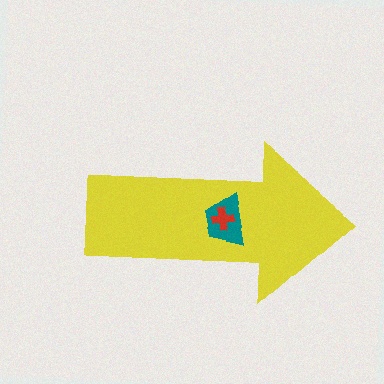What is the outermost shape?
The yellow arrow.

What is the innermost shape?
The red cross.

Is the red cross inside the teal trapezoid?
Yes.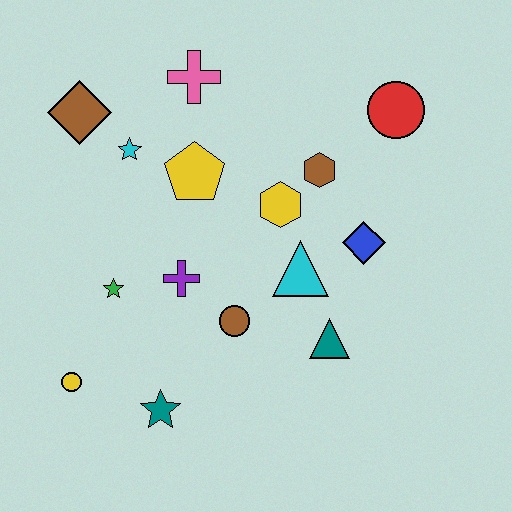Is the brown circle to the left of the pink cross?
No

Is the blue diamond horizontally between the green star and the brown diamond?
No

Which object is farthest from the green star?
The red circle is farthest from the green star.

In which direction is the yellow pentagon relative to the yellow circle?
The yellow pentagon is above the yellow circle.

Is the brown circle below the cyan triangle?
Yes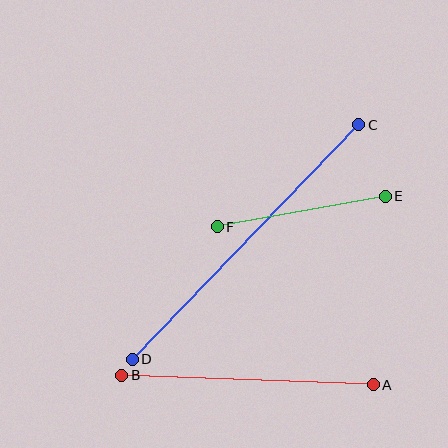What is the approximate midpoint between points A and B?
The midpoint is at approximately (248, 380) pixels.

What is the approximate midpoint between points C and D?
The midpoint is at approximately (246, 242) pixels.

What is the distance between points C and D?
The distance is approximately 326 pixels.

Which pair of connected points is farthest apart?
Points C and D are farthest apart.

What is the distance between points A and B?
The distance is approximately 252 pixels.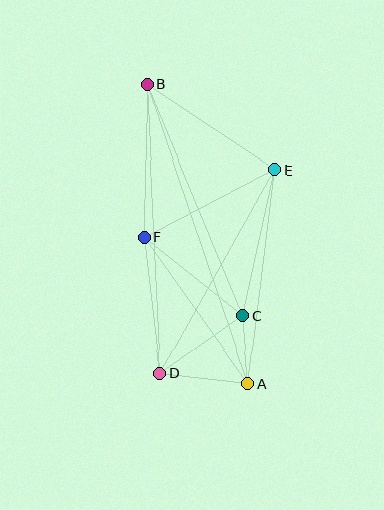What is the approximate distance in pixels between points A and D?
The distance between A and D is approximately 88 pixels.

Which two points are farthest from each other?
Points A and B are farthest from each other.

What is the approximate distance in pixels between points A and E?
The distance between A and E is approximately 216 pixels.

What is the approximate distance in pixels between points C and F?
The distance between C and F is approximately 126 pixels.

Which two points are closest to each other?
Points A and C are closest to each other.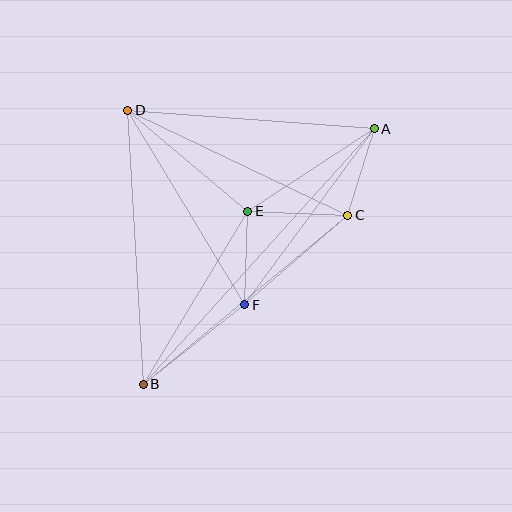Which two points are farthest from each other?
Points A and B are farthest from each other.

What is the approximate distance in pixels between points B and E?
The distance between B and E is approximately 202 pixels.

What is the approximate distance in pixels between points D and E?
The distance between D and E is approximately 157 pixels.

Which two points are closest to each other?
Points A and C are closest to each other.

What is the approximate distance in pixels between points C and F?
The distance between C and F is approximately 136 pixels.